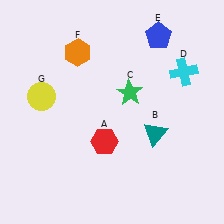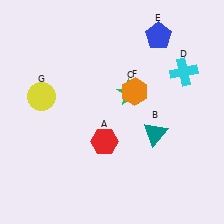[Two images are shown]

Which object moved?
The orange hexagon (F) moved right.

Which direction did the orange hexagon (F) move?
The orange hexagon (F) moved right.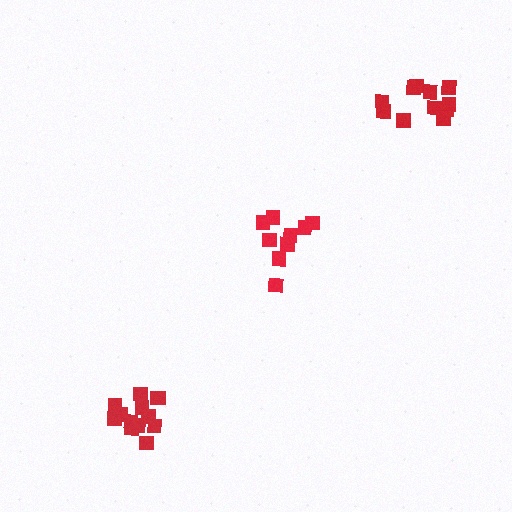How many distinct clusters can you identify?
There are 3 distinct clusters.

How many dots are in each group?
Group 1: 11 dots, Group 2: 9 dots, Group 3: 13 dots (33 total).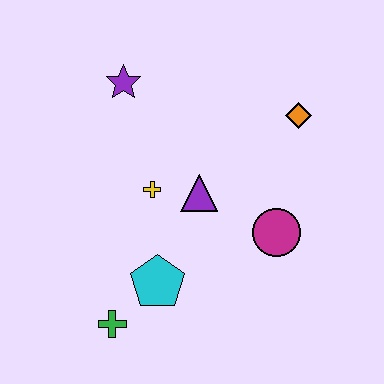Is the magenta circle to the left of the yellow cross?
No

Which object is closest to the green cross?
The cyan pentagon is closest to the green cross.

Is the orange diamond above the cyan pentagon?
Yes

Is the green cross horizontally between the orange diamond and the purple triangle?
No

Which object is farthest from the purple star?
The green cross is farthest from the purple star.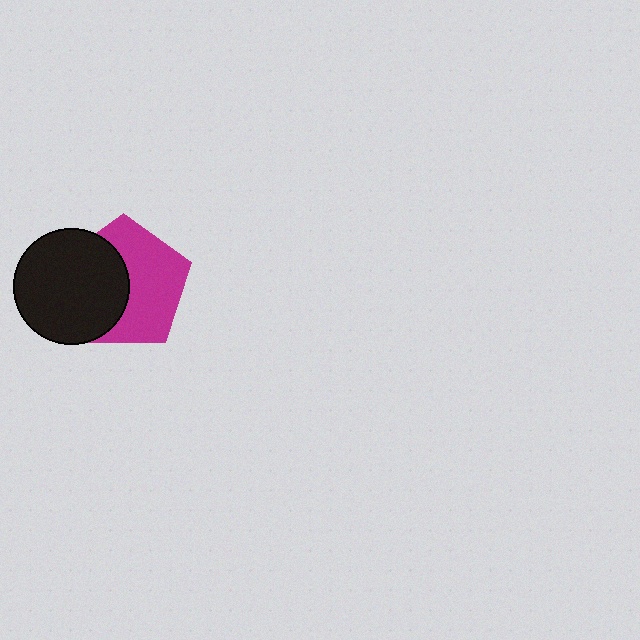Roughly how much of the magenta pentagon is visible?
About half of it is visible (roughly 56%).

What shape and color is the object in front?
The object in front is a black circle.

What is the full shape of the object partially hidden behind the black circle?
The partially hidden object is a magenta pentagon.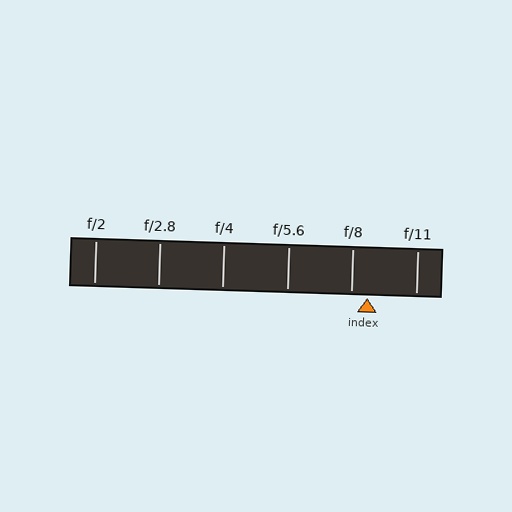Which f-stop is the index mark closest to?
The index mark is closest to f/8.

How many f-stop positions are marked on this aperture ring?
There are 6 f-stop positions marked.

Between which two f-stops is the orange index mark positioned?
The index mark is between f/8 and f/11.